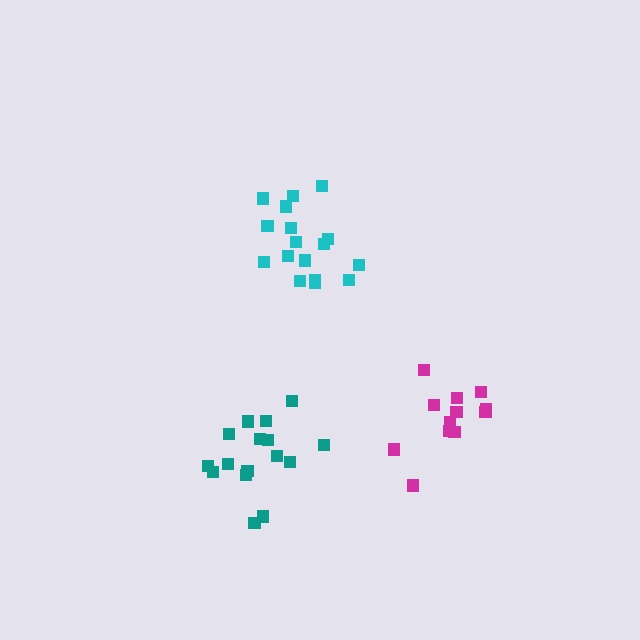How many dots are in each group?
Group 1: 17 dots, Group 2: 16 dots, Group 3: 12 dots (45 total).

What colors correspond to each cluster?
The clusters are colored: cyan, teal, magenta.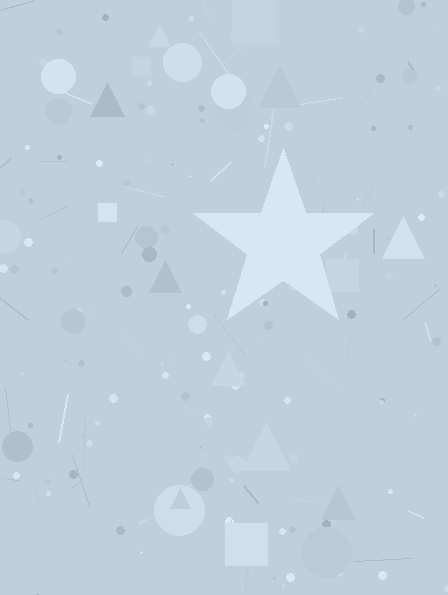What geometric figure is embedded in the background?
A star is embedded in the background.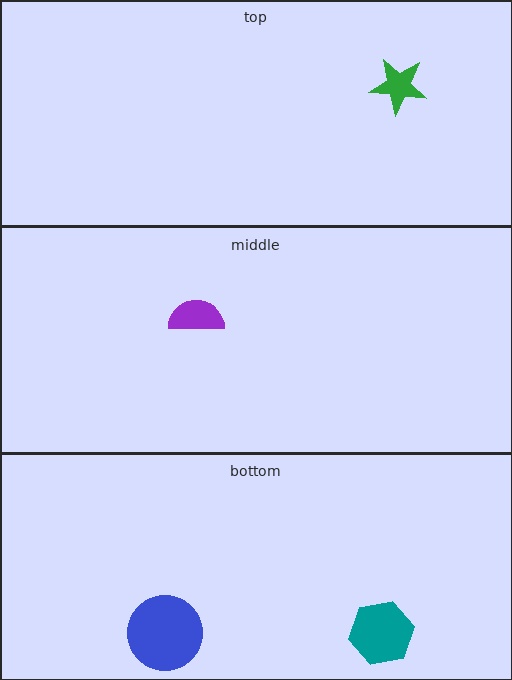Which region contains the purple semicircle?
The middle region.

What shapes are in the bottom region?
The blue circle, the teal hexagon.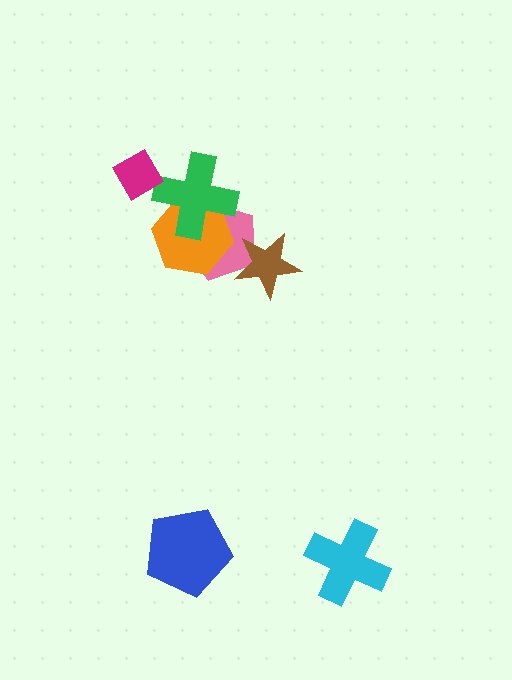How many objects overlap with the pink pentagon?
3 objects overlap with the pink pentagon.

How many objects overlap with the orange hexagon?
2 objects overlap with the orange hexagon.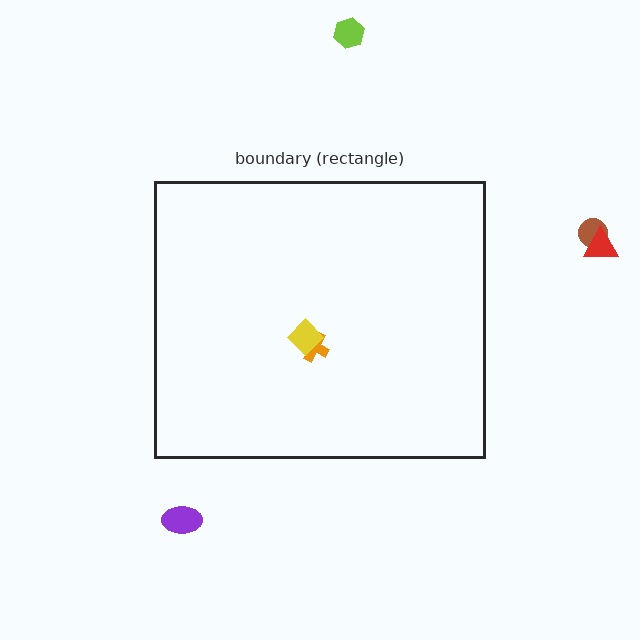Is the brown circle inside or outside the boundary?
Outside.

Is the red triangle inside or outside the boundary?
Outside.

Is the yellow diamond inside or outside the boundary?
Inside.